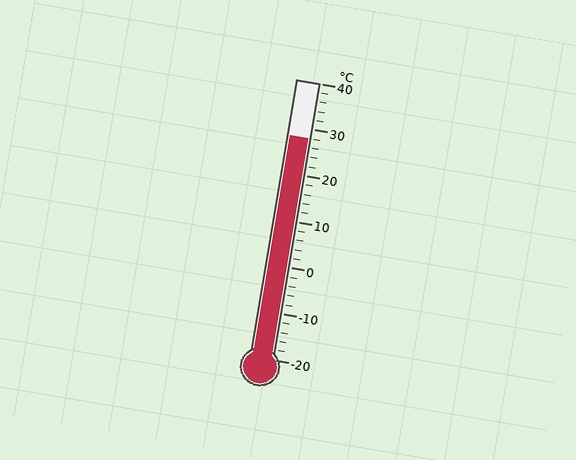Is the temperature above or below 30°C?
The temperature is below 30°C.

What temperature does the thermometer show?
The thermometer shows approximately 28°C.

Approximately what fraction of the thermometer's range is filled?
The thermometer is filled to approximately 80% of its range.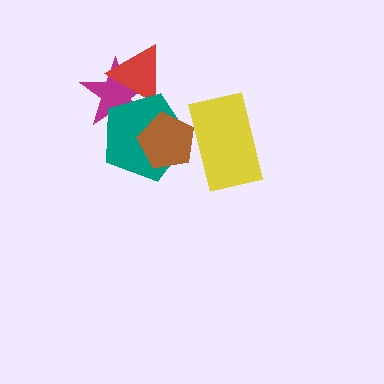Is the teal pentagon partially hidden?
Yes, it is partially covered by another shape.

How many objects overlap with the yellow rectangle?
2 objects overlap with the yellow rectangle.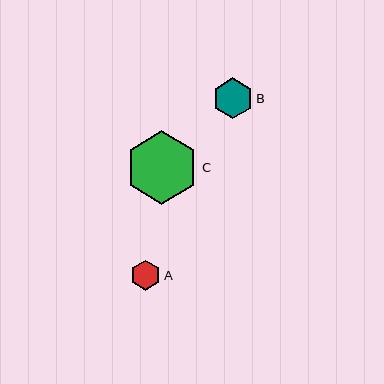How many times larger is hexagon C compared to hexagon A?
Hexagon C is approximately 2.5 times the size of hexagon A.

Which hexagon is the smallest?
Hexagon A is the smallest with a size of approximately 30 pixels.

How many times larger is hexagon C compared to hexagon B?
Hexagon C is approximately 1.8 times the size of hexagon B.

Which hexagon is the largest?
Hexagon C is the largest with a size of approximately 73 pixels.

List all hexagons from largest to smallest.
From largest to smallest: C, B, A.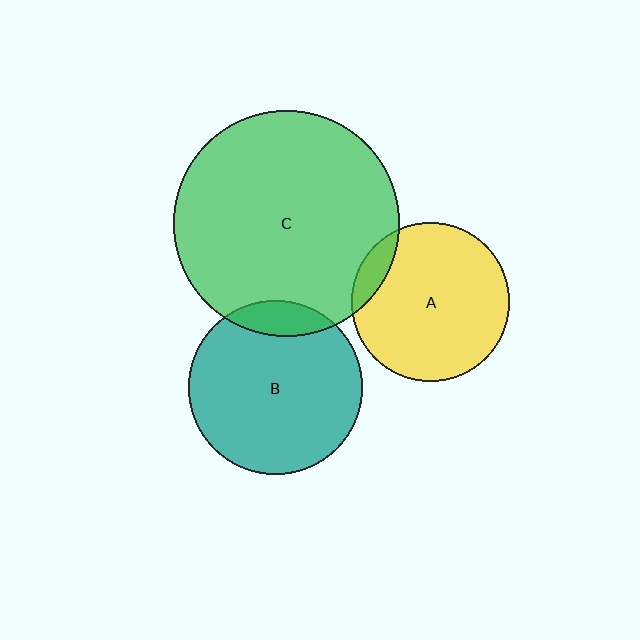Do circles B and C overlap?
Yes.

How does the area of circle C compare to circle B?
Approximately 1.7 times.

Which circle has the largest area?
Circle C (green).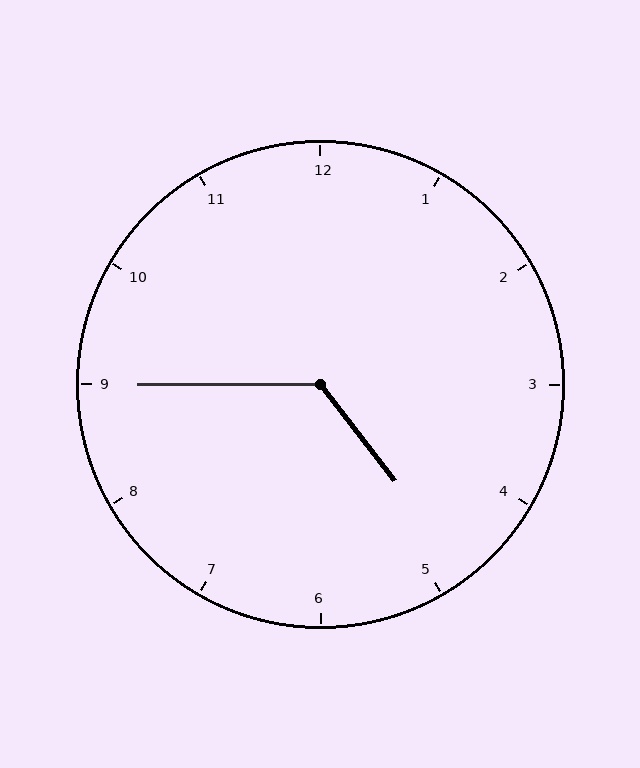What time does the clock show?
4:45.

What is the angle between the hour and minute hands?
Approximately 128 degrees.